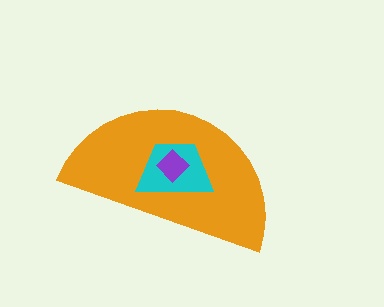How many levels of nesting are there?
3.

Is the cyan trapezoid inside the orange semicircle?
Yes.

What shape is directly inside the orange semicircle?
The cyan trapezoid.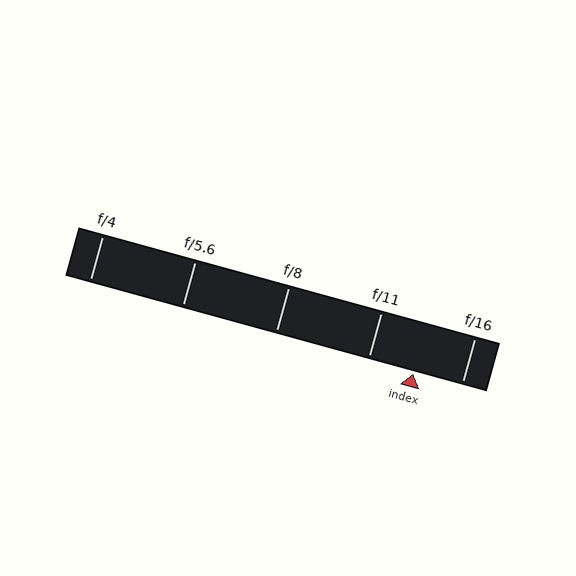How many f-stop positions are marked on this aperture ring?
There are 5 f-stop positions marked.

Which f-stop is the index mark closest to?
The index mark is closest to f/11.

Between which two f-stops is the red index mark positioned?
The index mark is between f/11 and f/16.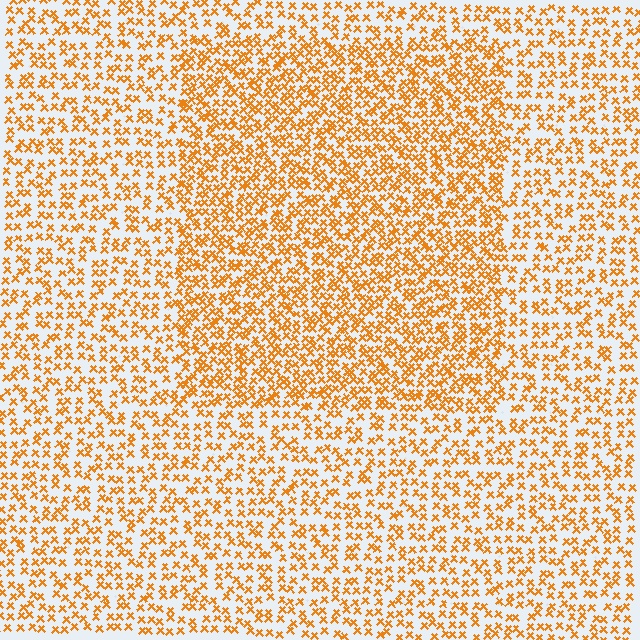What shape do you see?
I see a rectangle.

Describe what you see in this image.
The image contains small orange elements arranged at two different densities. A rectangle-shaped region is visible where the elements are more densely packed than the surrounding area.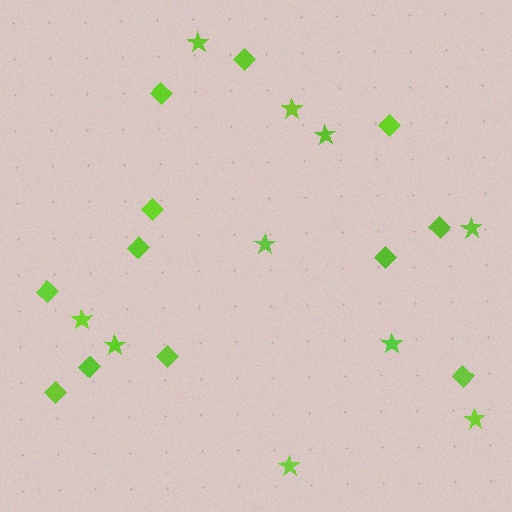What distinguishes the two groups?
There are 2 groups: one group of diamonds (12) and one group of stars (10).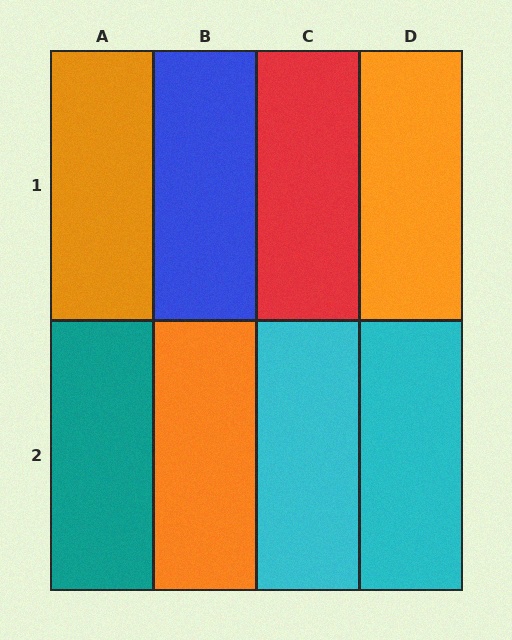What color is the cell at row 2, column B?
Orange.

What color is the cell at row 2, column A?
Teal.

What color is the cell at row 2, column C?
Cyan.